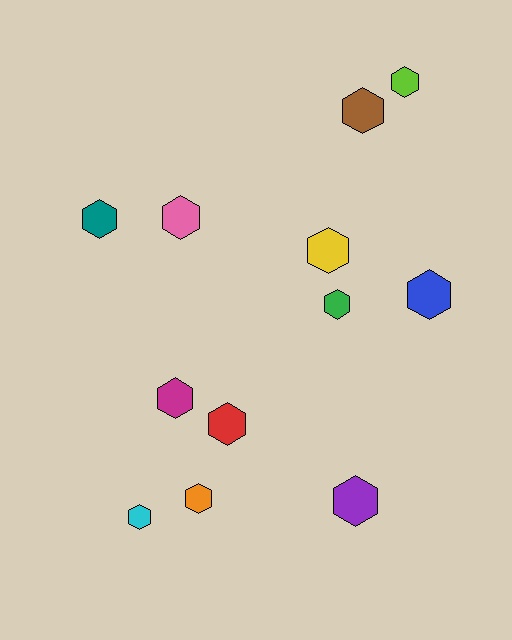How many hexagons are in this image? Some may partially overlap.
There are 12 hexagons.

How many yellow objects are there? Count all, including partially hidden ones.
There is 1 yellow object.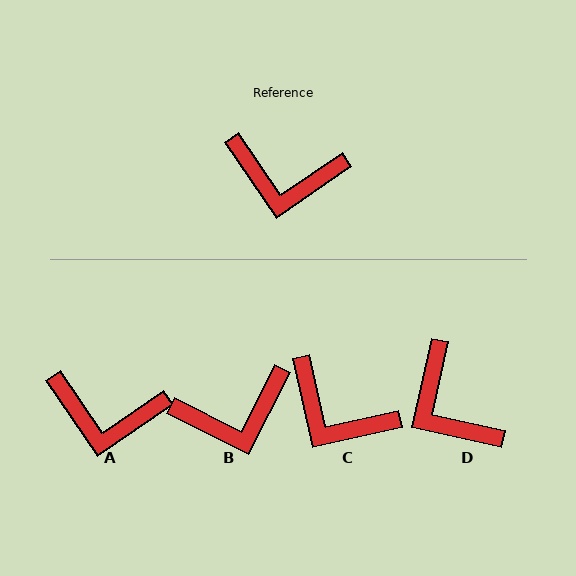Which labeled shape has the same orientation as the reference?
A.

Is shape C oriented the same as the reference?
No, it is off by about 22 degrees.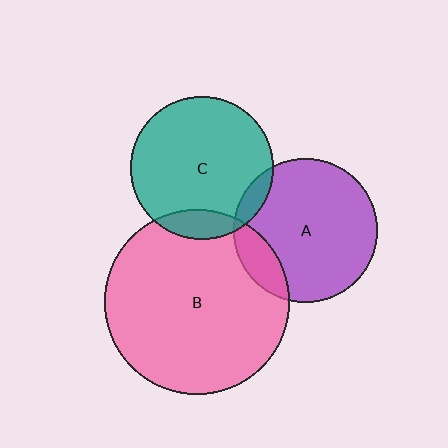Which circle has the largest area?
Circle B (pink).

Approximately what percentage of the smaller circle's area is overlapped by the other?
Approximately 5%.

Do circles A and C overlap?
Yes.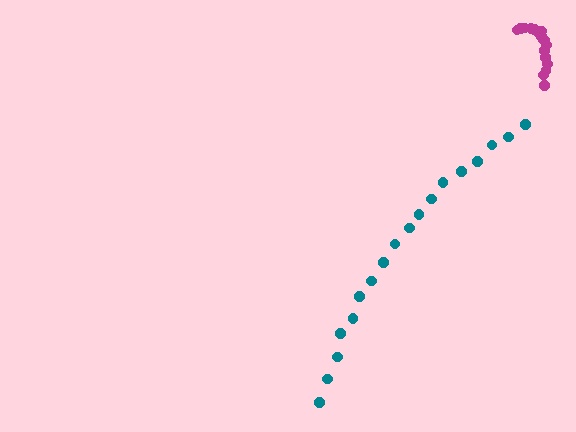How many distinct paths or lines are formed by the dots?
There are 2 distinct paths.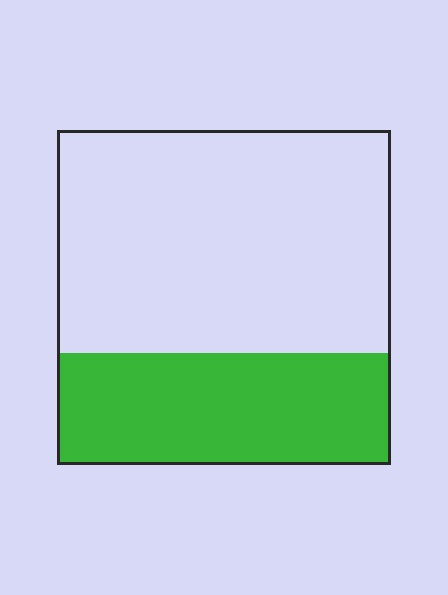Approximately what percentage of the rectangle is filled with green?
Approximately 35%.